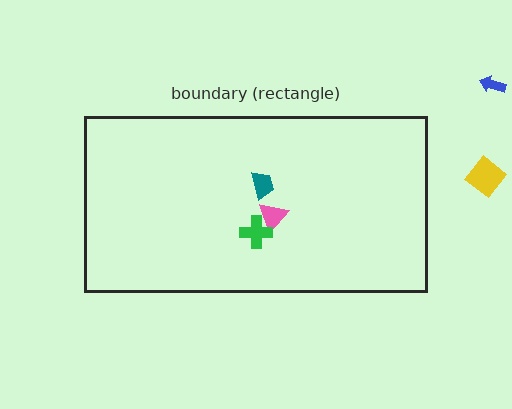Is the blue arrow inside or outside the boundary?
Outside.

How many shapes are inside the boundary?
3 inside, 2 outside.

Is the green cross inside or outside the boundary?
Inside.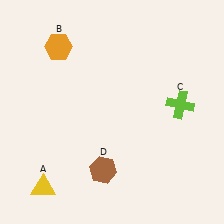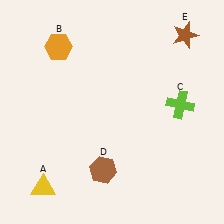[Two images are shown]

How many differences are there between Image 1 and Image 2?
There is 1 difference between the two images.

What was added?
A brown star (E) was added in Image 2.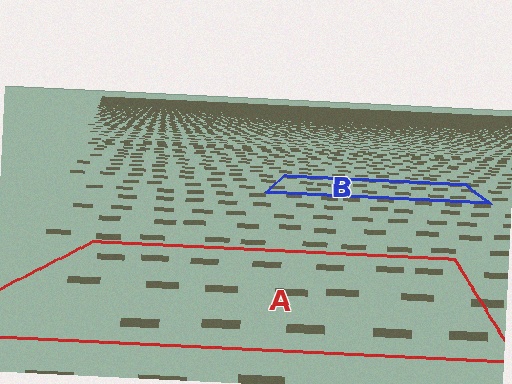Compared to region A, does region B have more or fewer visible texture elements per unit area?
Region B has more texture elements per unit area — they are packed more densely because it is farther away.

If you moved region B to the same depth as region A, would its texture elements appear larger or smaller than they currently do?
They would appear larger. At a closer depth, the same texture elements are projected at a bigger on-screen size.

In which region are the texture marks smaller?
The texture marks are smaller in region B, because it is farther away.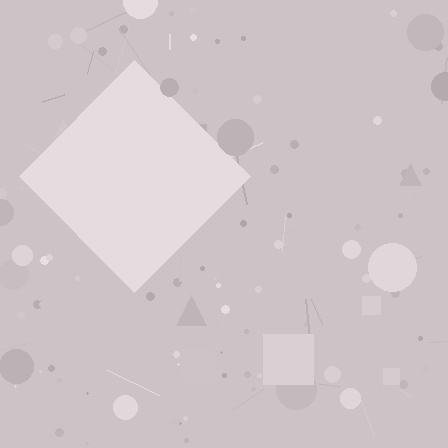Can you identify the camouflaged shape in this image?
The camouflaged shape is a diamond.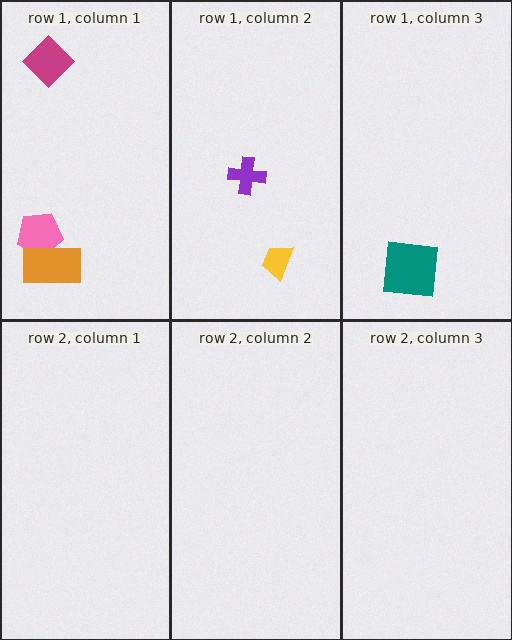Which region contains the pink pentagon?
The row 1, column 1 region.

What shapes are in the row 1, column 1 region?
The pink pentagon, the magenta diamond, the orange rectangle.